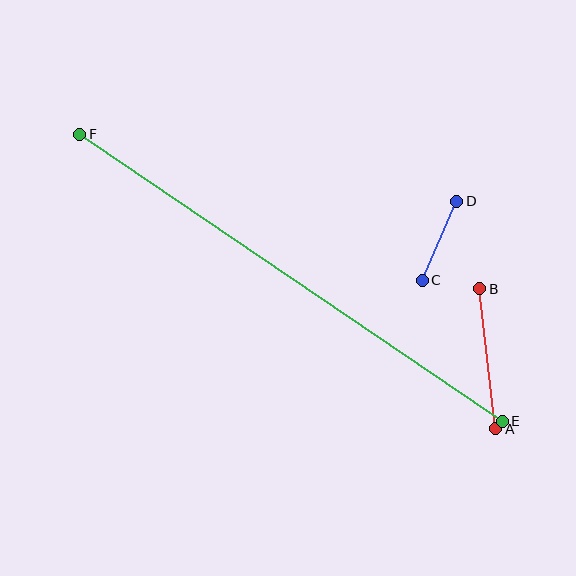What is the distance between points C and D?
The distance is approximately 86 pixels.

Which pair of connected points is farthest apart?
Points E and F are farthest apart.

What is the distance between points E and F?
The distance is approximately 511 pixels.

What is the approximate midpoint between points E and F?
The midpoint is at approximately (291, 278) pixels.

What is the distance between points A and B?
The distance is approximately 141 pixels.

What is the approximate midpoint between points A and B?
The midpoint is at approximately (488, 359) pixels.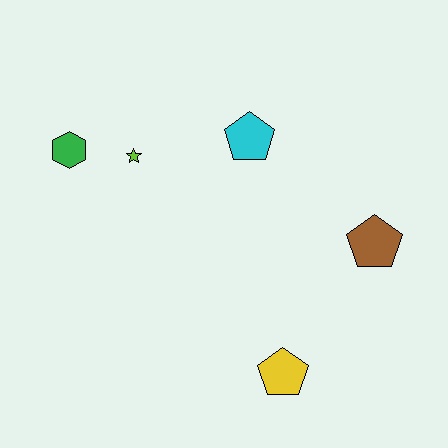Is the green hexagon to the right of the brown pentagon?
No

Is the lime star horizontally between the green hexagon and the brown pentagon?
Yes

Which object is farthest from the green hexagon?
The brown pentagon is farthest from the green hexagon.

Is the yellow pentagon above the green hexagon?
No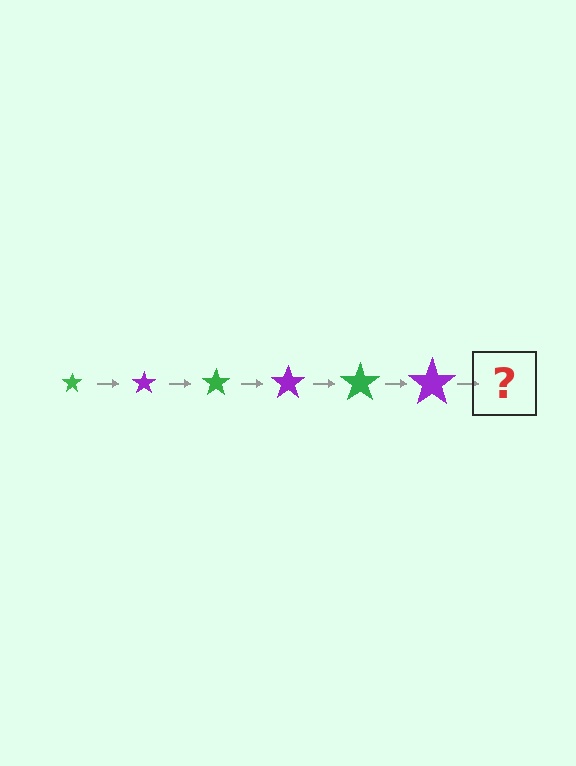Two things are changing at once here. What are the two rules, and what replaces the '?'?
The two rules are that the star grows larger each step and the color cycles through green and purple. The '?' should be a green star, larger than the previous one.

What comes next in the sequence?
The next element should be a green star, larger than the previous one.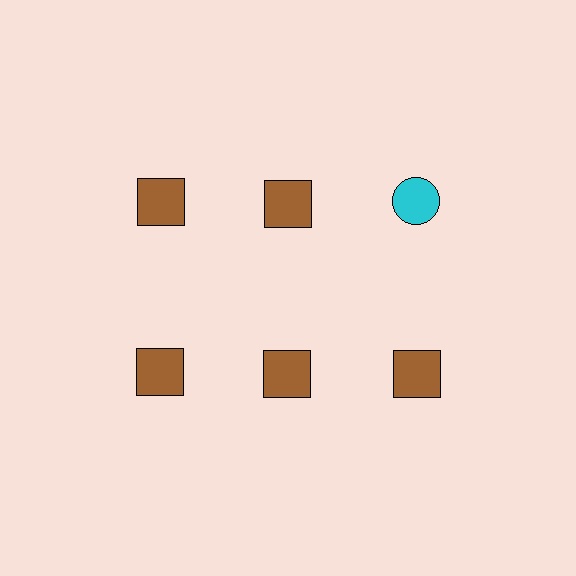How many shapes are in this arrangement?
There are 6 shapes arranged in a grid pattern.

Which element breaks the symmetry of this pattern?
The cyan circle in the top row, center column breaks the symmetry. All other shapes are brown squares.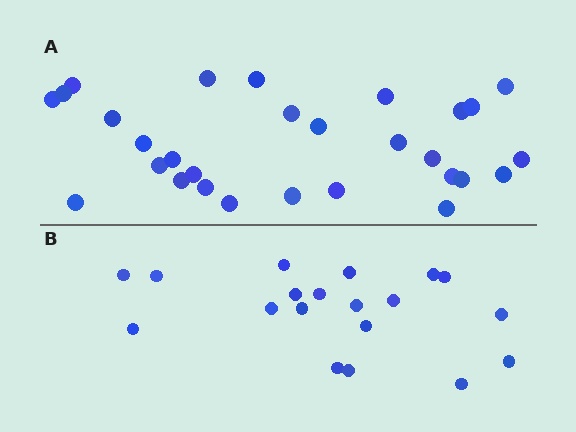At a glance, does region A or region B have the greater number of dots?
Region A (the top region) has more dots.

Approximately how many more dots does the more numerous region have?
Region A has roughly 10 or so more dots than region B.